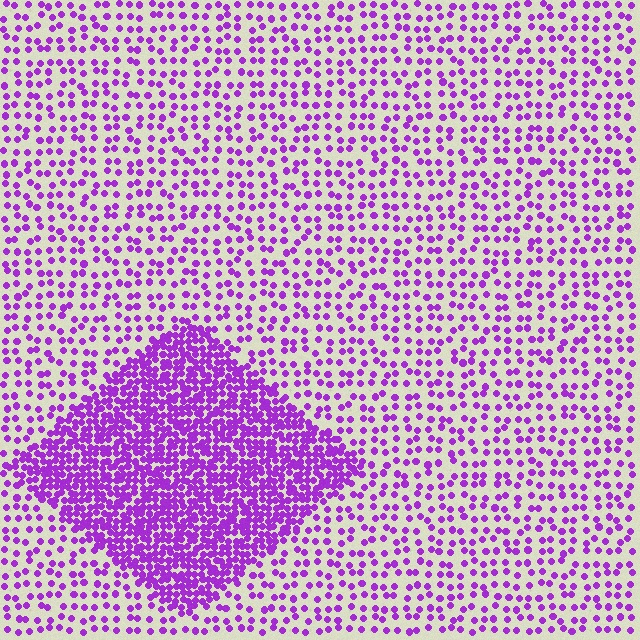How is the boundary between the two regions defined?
The boundary is defined by a change in element density (approximately 2.8x ratio). All elements are the same color, size, and shape.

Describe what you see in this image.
The image contains small purple elements arranged at two different densities. A diamond-shaped region is visible where the elements are more densely packed than the surrounding area.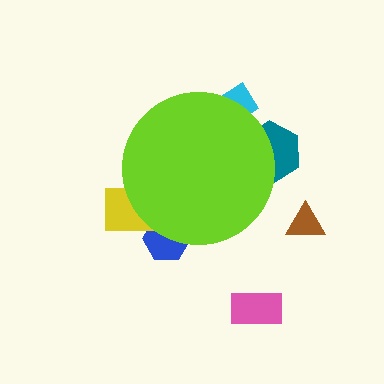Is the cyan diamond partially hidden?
Yes, the cyan diamond is partially hidden behind the lime circle.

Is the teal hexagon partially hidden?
Yes, the teal hexagon is partially hidden behind the lime circle.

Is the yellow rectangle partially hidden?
Yes, the yellow rectangle is partially hidden behind the lime circle.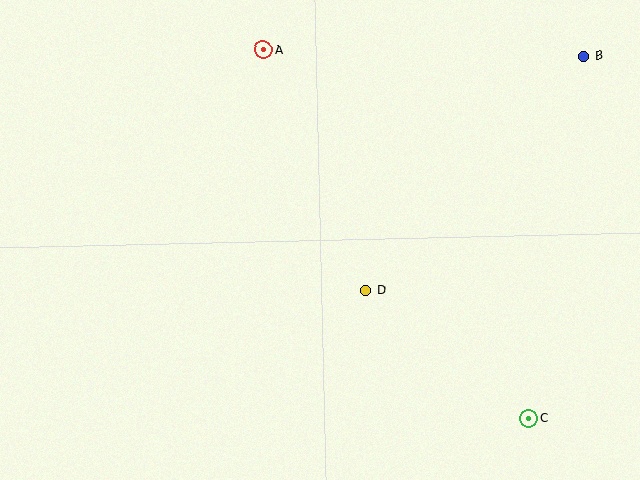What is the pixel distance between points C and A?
The distance between C and A is 454 pixels.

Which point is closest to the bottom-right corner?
Point C is closest to the bottom-right corner.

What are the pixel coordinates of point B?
Point B is at (583, 56).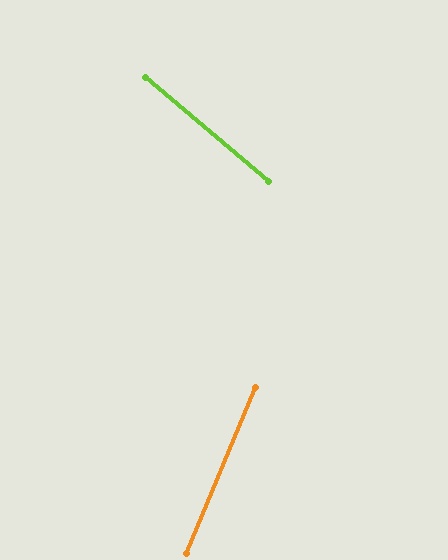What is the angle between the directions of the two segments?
Approximately 72 degrees.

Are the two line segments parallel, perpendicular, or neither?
Neither parallel nor perpendicular — they differ by about 72°.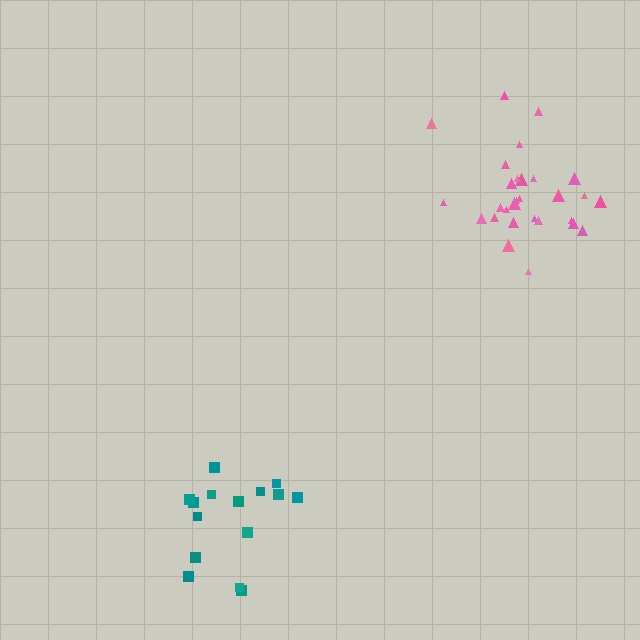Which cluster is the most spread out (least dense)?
Teal.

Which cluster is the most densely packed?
Pink.